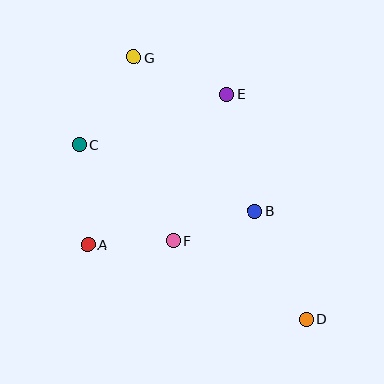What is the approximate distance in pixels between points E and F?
The distance between E and F is approximately 155 pixels.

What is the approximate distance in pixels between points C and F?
The distance between C and F is approximately 134 pixels.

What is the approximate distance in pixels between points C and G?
The distance between C and G is approximately 103 pixels.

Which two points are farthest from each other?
Points D and G are farthest from each other.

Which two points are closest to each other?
Points A and F are closest to each other.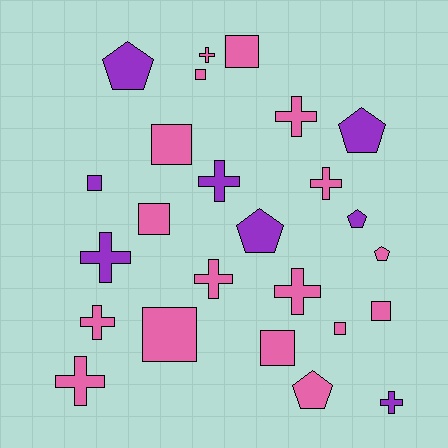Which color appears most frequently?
Pink, with 17 objects.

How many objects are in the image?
There are 25 objects.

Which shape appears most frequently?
Cross, with 10 objects.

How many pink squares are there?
There are 8 pink squares.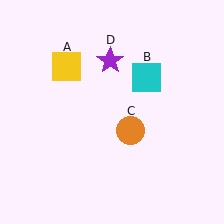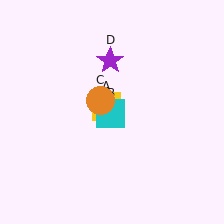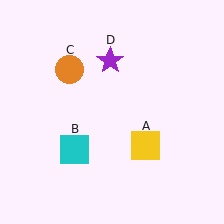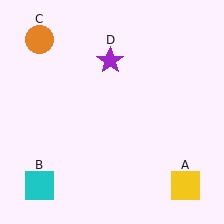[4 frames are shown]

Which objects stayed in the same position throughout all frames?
Purple star (object D) remained stationary.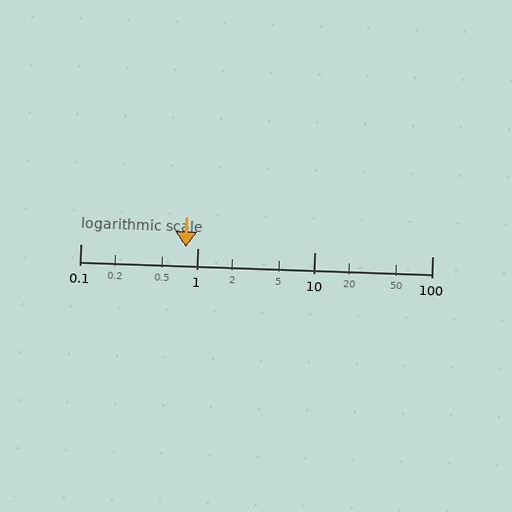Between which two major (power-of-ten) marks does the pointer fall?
The pointer is between 0.1 and 1.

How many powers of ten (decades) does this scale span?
The scale spans 3 decades, from 0.1 to 100.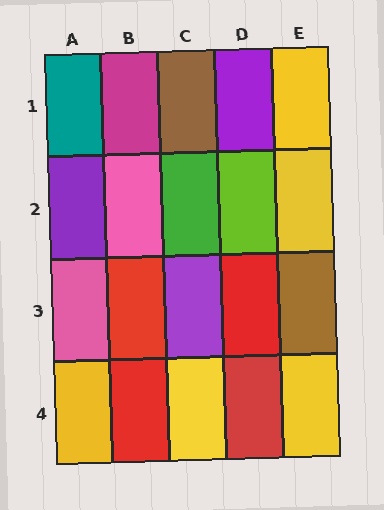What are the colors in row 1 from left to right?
Teal, magenta, brown, purple, yellow.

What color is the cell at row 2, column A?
Purple.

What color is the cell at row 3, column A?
Pink.